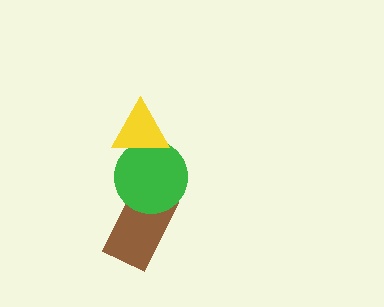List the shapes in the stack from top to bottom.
From top to bottom: the yellow triangle, the green circle, the brown rectangle.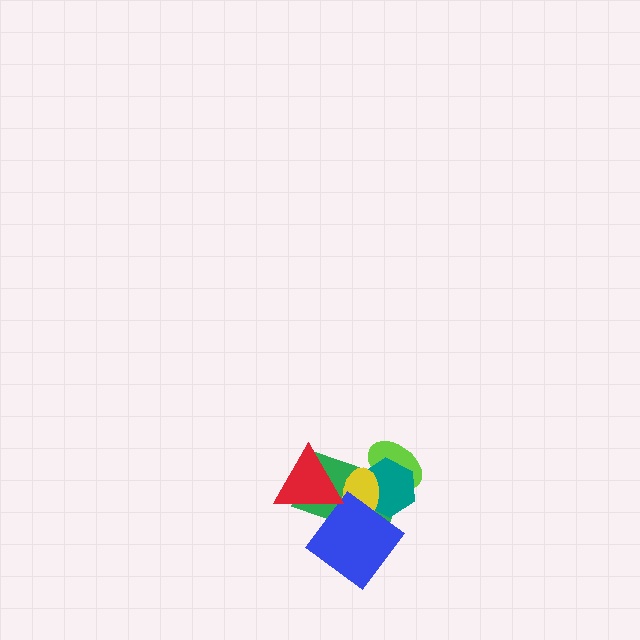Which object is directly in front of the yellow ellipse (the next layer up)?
The blue diamond is directly in front of the yellow ellipse.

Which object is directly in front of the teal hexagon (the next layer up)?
The yellow ellipse is directly in front of the teal hexagon.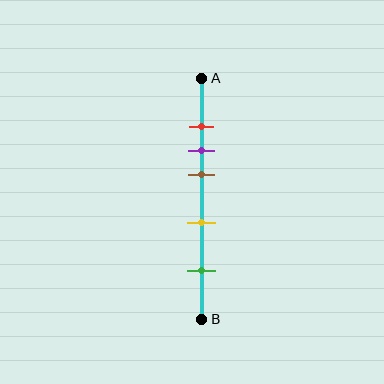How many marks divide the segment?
There are 5 marks dividing the segment.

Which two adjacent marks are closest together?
The red and purple marks are the closest adjacent pair.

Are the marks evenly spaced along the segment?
No, the marks are not evenly spaced.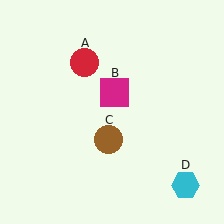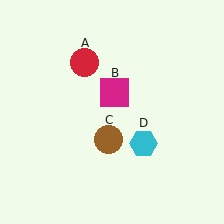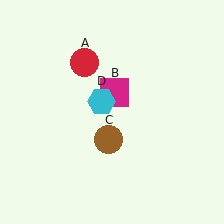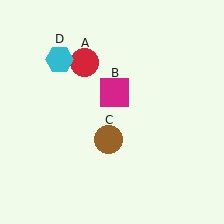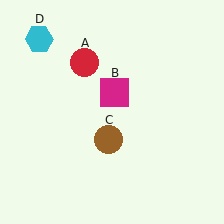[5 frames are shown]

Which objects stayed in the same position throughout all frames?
Red circle (object A) and magenta square (object B) and brown circle (object C) remained stationary.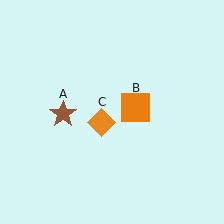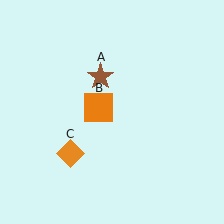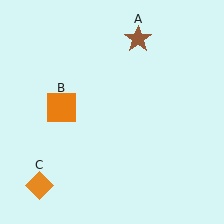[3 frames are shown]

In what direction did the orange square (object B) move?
The orange square (object B) moved left.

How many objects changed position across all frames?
3 objects changed position: brown star (object A), orange square (object B), orange diamond (object C).